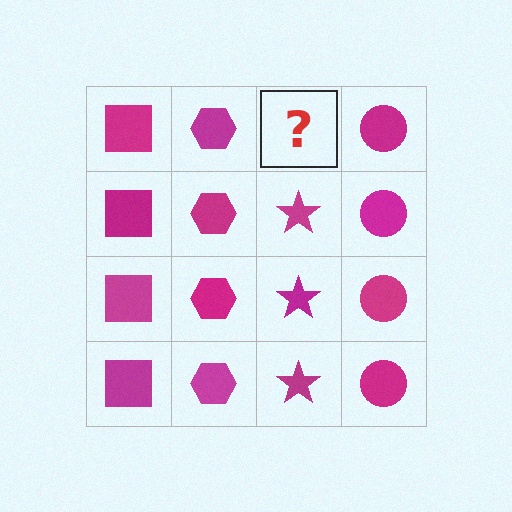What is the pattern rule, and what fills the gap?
The rule is that each column has a consistent shape. The gap should be filled with a magenta star.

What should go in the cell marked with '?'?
The missing cell should contain a magenta star.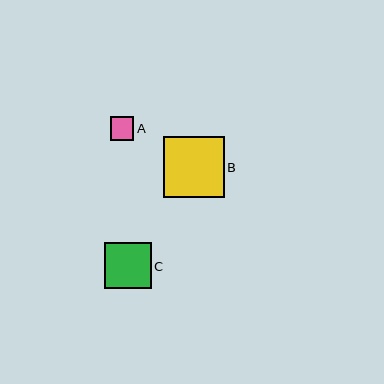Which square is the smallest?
Square A is the smallest with a size of approximately 24 pixels.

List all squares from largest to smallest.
From largest to smallest: B, C, A.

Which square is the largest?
Square B is the largest with a size of approximately 61 pixels.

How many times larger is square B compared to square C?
Square B is approximately 1.3 times the size of square C.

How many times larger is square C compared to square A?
Square C is approximately 2.0 times the size of square A.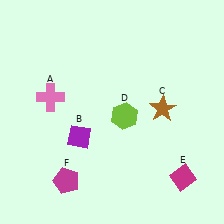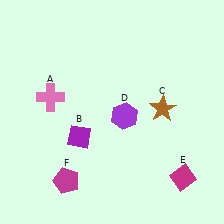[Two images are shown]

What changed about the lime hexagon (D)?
In Image 1, D is lime. In Image 2, it changed to purple.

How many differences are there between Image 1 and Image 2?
There is 1 difference between the two images.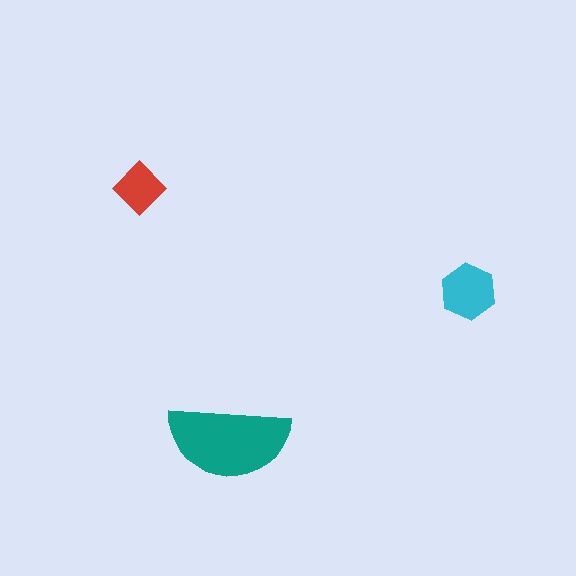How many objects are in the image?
There are 3 objects in the image.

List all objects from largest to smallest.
The teal semicircle, the cyan hexagon, the red diamond.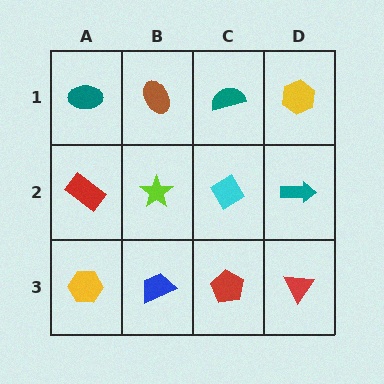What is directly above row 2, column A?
A teal ellipse.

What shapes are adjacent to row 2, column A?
A teal ellipse (row 1, column A), a yellow hexagon (row 3, column A), a lime star (row 2, column B).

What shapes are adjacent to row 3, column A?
A red rectangle (row 2, column A), a blue trapezoid (row 3, column B).